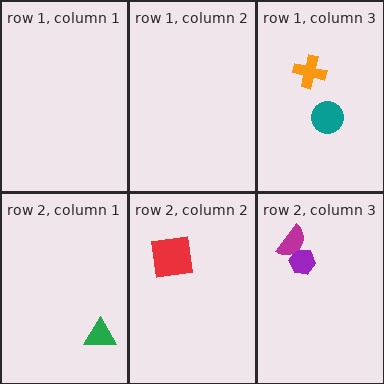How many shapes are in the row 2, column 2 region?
1.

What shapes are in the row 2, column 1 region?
The green triangle.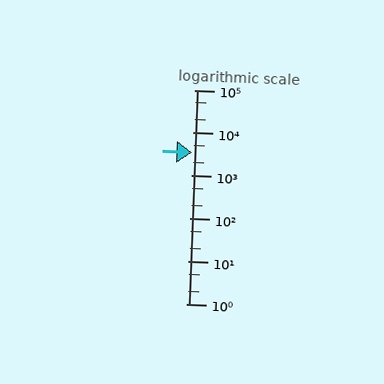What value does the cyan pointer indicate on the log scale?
The pointer indicates approximately 3500.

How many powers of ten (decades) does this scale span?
The scale spans 5 decades, from 1 to 100000.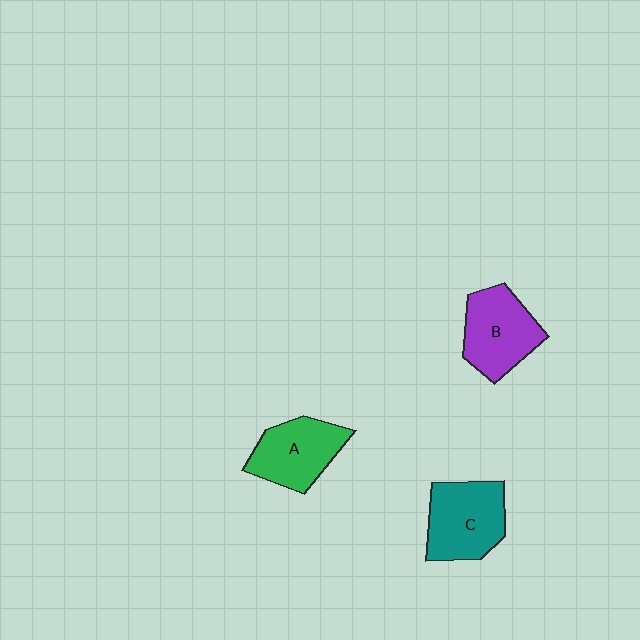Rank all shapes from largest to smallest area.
From largest to smallest: C (teal), B (purple), A (green).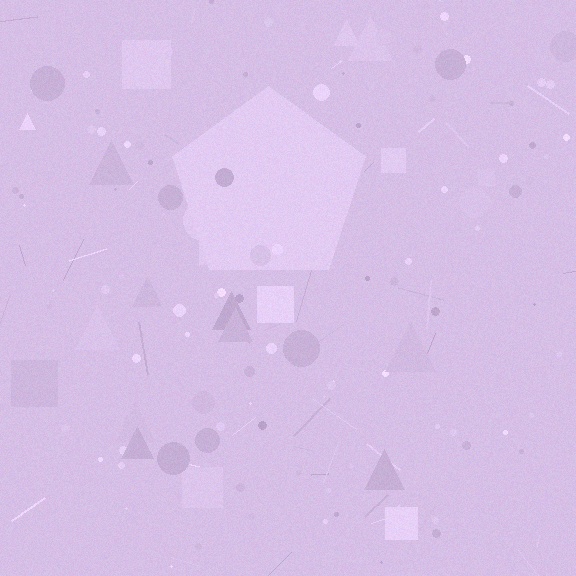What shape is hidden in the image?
A pentagon is hidden in the image.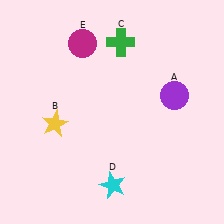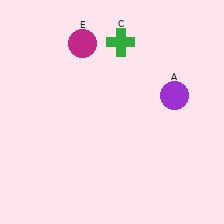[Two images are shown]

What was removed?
The cyan star (D), the yellow star (B) were removed in Image 2.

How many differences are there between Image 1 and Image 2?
There are 2 differences between the two images.